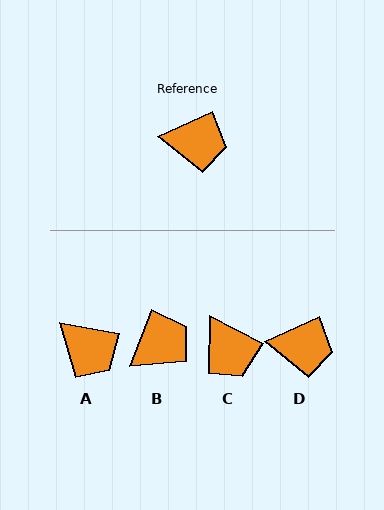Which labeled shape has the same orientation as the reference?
D.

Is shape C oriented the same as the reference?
No, it is off by about 52 degrees.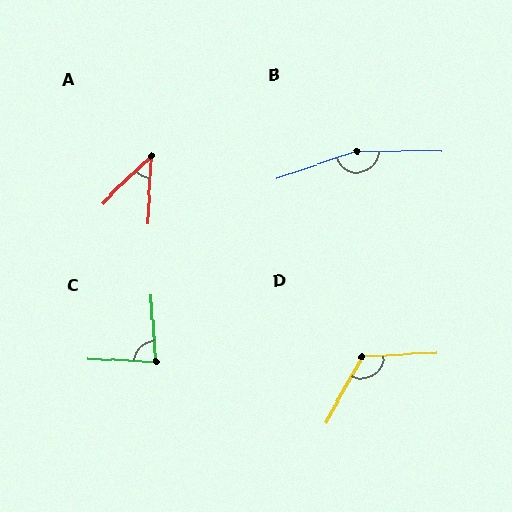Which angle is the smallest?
A, at approximately 43 degrees.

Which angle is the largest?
B, at approximately 161 degrees.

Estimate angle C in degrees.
Approximately 83 degrees.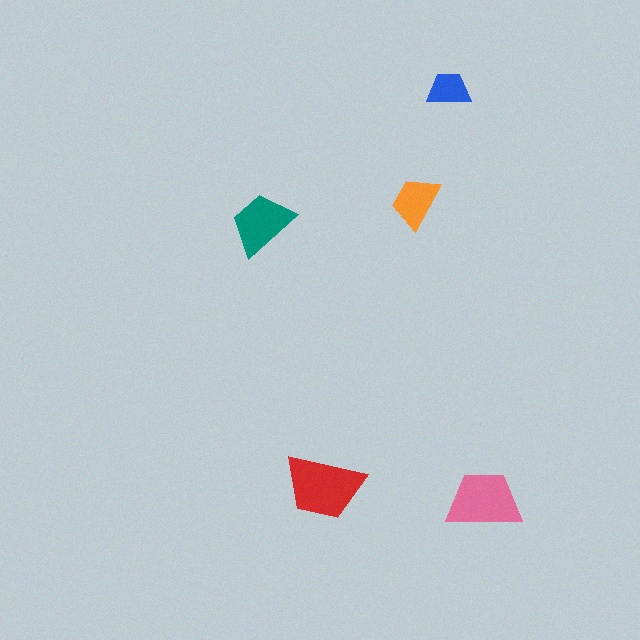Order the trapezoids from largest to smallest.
the red one, the pink one, the teal one, the orange one, the blue one.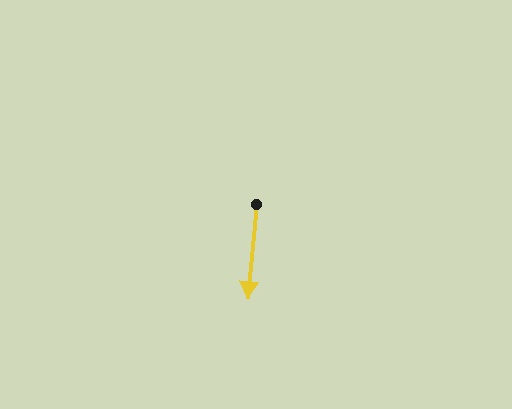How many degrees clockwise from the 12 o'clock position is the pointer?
Approximately 185 degrees.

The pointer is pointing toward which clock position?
Roughly 6 o'clock.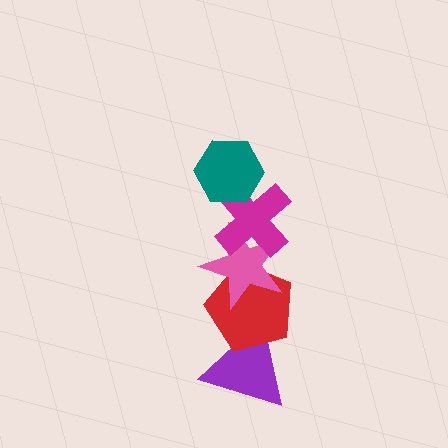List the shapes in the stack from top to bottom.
From top to bottom: the teal hexagon, the magenta cross, the pink star, the red pentagon, the purple triangle.